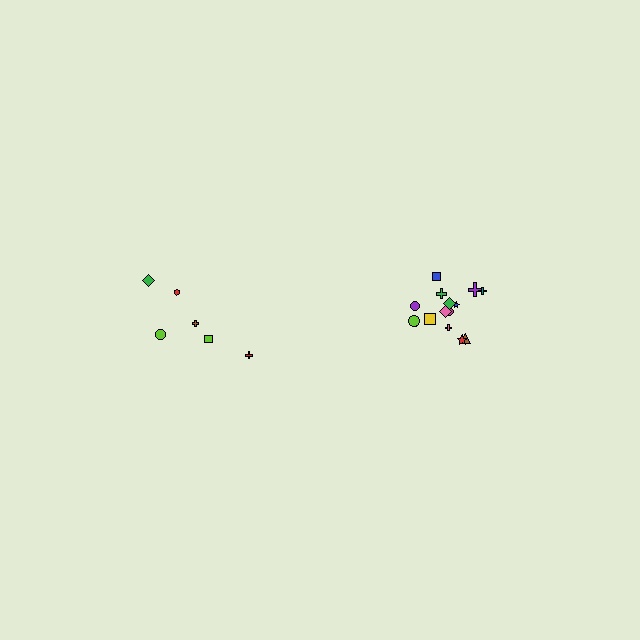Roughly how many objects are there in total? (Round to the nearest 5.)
Roughly 20 objects in total.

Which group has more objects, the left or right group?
The right group.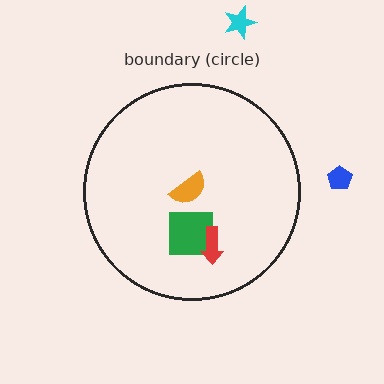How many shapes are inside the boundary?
3 inside, 2 outside.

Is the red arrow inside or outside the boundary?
Inside.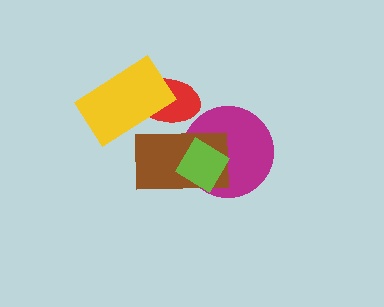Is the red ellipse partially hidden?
Yes, it is partially covered by another shape.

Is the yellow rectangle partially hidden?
No, no other shape covers it.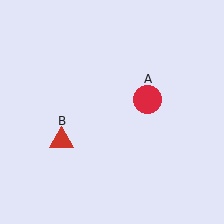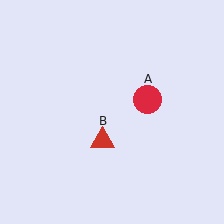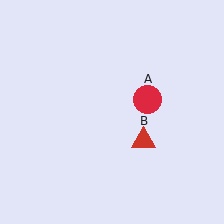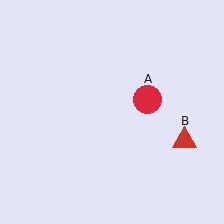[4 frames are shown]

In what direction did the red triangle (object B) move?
The red triangle (object B) moved right.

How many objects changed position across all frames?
1 object changed position: red triangle (object B).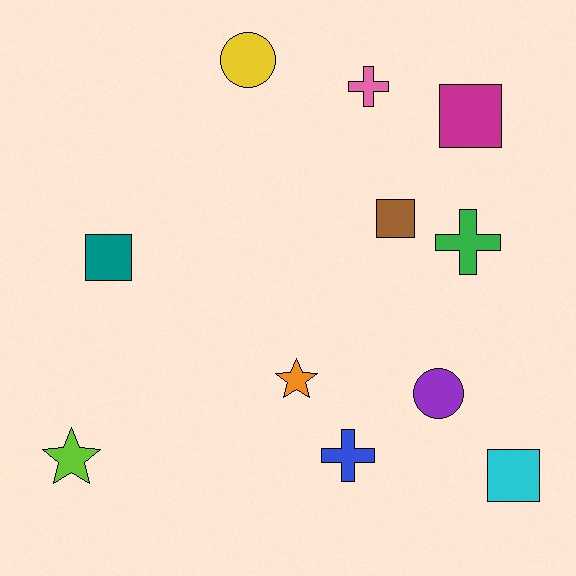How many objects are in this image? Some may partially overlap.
There are 11 objects.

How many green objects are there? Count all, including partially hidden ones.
There is 1 green object.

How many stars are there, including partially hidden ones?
There are 2 stars.